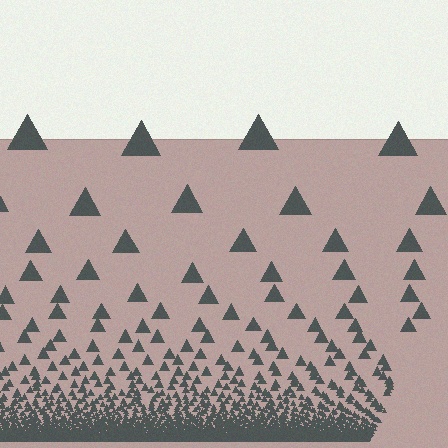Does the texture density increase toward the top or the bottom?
Density increases toward the bottom.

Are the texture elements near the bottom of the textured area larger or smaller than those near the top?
Smaller. The gradient is inverted — elements near the bottom are smaller and denser.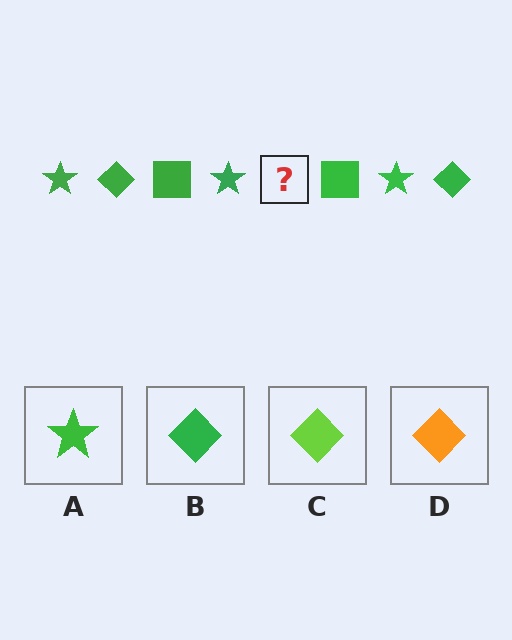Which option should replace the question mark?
Option B.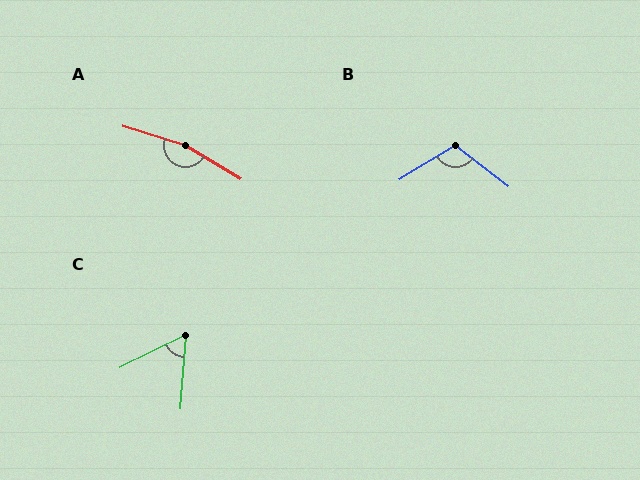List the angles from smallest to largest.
C (60°), B (111°), A (166°).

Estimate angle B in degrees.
Approximately 111 degrees.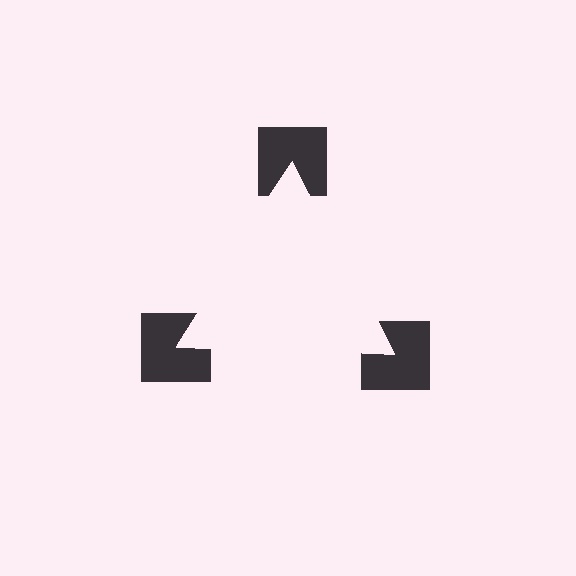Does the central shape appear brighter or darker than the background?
It typically appears slightly brighter than the background, even though no actual brightness change is drawn.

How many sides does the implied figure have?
3 sides.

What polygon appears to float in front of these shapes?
An illusory triangle — its edges are inferred from the aligned wedge cuts in the notched squares, not physically drawn.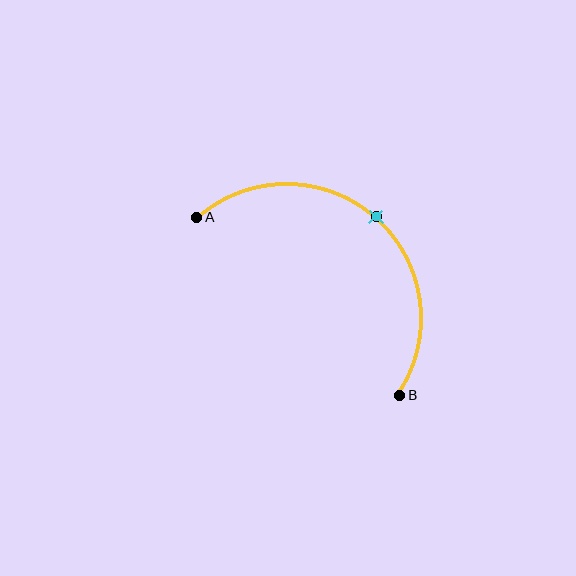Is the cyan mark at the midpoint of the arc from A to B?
Yes. The cyan mark lies on the arc at equal arc-length from both A and B — it is the arc midpoint.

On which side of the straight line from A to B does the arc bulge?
The arc bulges above and to the right of the straight line connecting A and B.